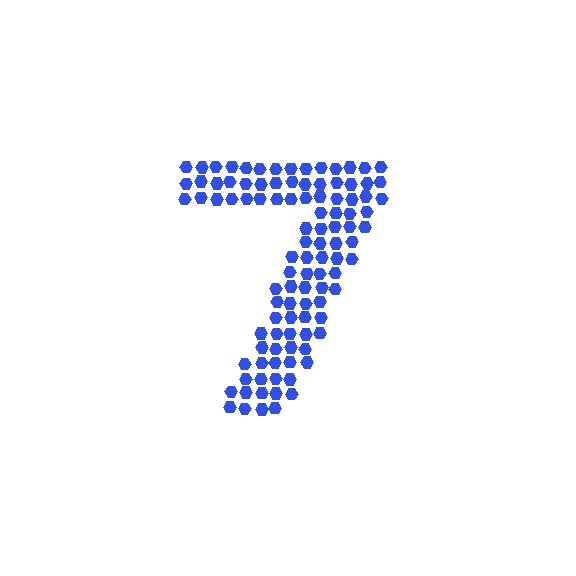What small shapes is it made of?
It is made of small hexagons.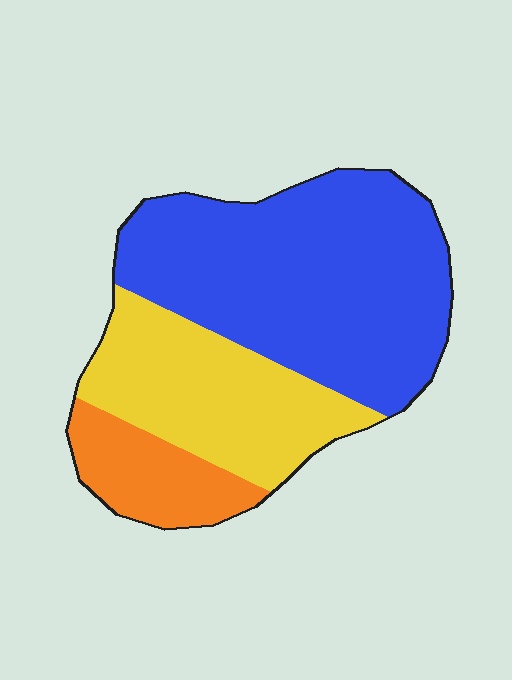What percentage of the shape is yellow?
Yellow takes up between a quarter and a half of the shape.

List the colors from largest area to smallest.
From largest to smallest: blue, yellow, orange.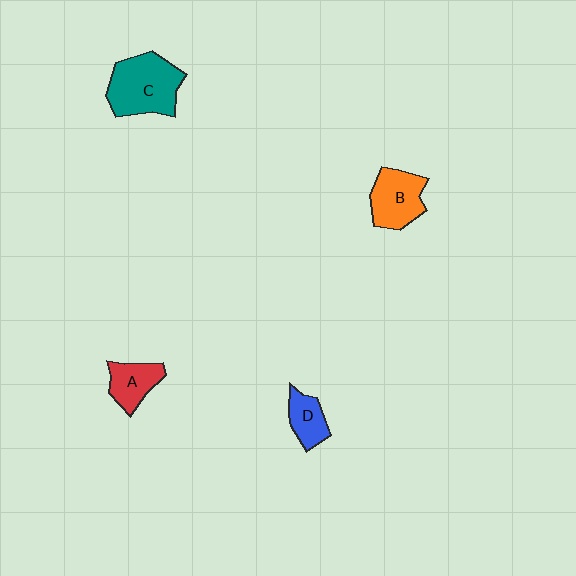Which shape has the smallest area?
Shape D (blue).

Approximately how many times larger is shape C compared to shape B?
Approximately 1.4 times.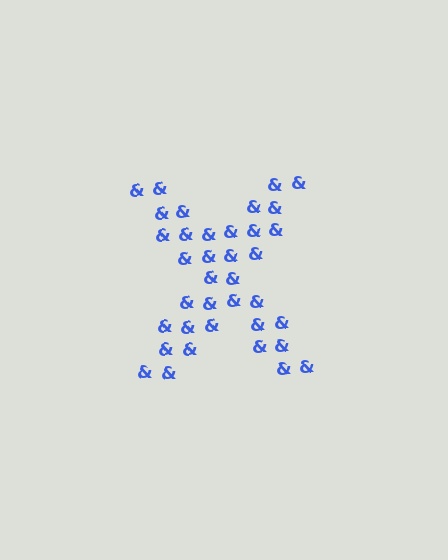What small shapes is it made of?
It is made of small ampersands.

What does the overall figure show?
The overall figure shows the letter X.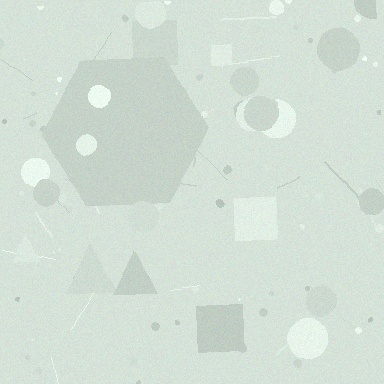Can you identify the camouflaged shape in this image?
The camouflaged shape is a hexagon.